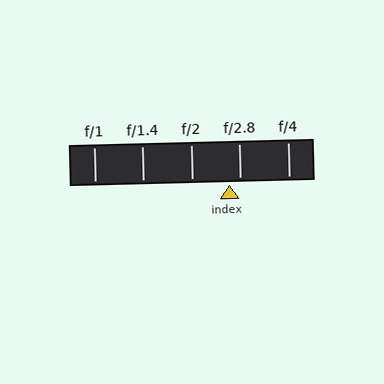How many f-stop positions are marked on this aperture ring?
There are 5 f-stop positions marked.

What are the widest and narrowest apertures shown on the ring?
The widest aperture shown is f/1 and the narrowest is f/4.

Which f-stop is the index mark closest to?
The index mark is closest to f/2.8.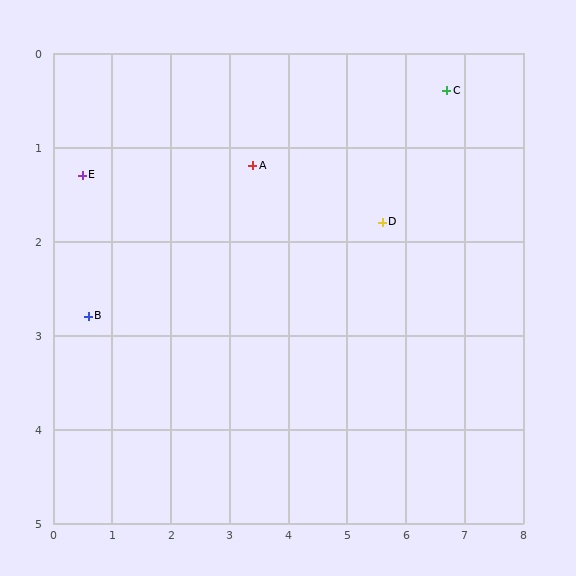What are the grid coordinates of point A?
Point A is at approximately (3.4, 1.2).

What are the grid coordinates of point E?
Point E is at approximately (0.5, 1.3).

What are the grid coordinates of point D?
Point D is at approximately (5.6, 1.8).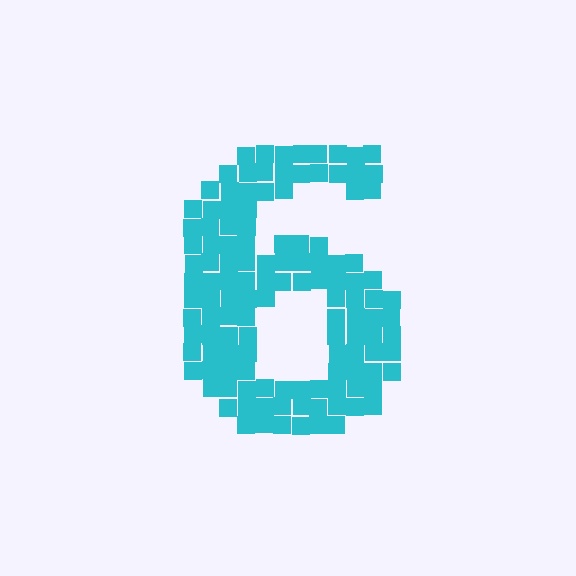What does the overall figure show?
The overall figure shows the digit 6.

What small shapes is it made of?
It is made of small squares.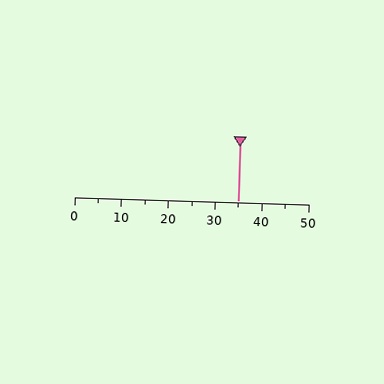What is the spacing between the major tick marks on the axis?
The major ticks are spaced 10 apart.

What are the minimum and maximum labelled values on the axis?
The axis runs from 0 to 50.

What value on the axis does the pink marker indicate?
The marker indicates approximately 35.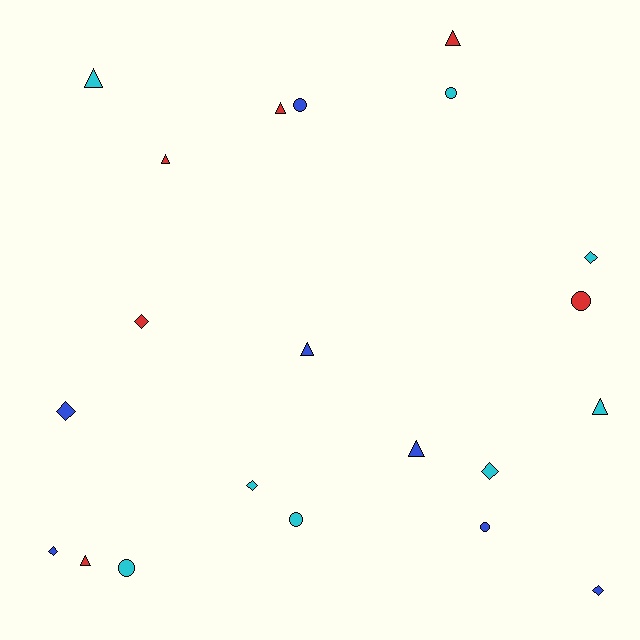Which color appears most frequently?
Cyan, with 8 objects.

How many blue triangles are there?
There are 2 blue triangles.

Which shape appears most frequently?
Triangle, with 8 objects.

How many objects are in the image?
There are 21 objects.